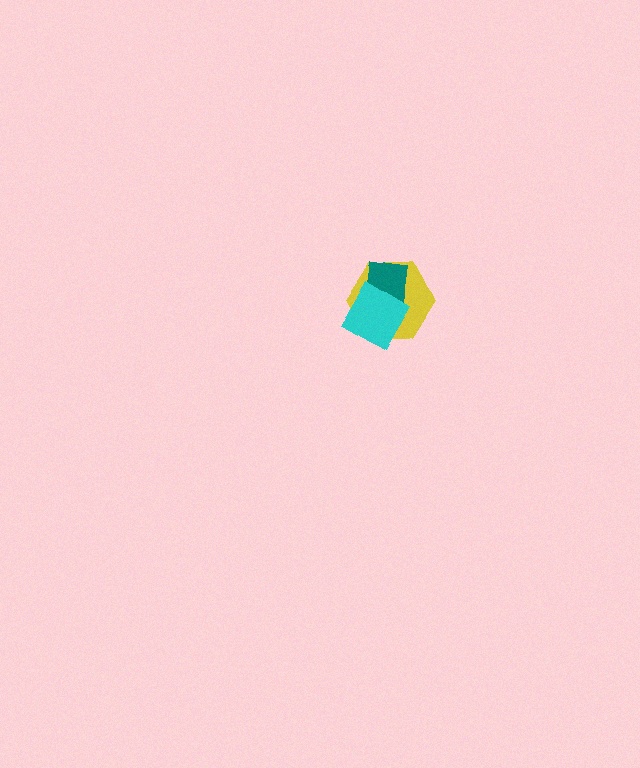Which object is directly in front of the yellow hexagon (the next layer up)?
The teal square is directly in front of the yellow hexagon.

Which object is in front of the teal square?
The cyan square is in front of the teal square.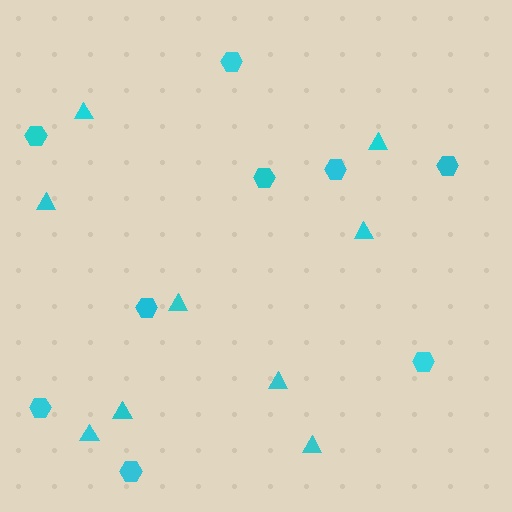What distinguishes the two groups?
There are 2 groups: one group of triangles (9) and one group of hexagons (9).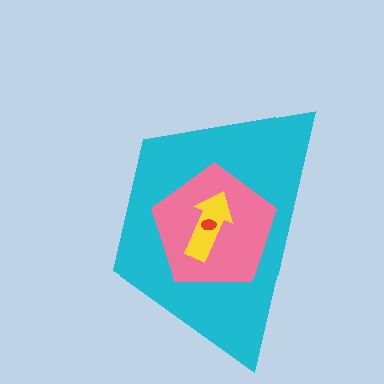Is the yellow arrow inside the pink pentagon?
Yes.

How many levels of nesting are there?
4.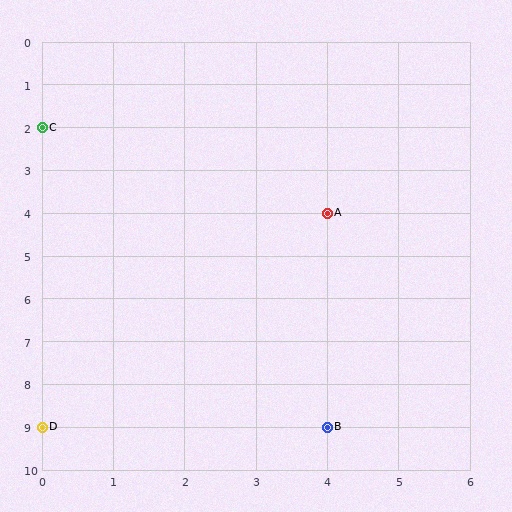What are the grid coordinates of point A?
Point A is at grid coordinates (4, 4).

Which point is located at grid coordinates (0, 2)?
Point C is at (0, 2).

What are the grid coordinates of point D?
Point D is at grid coordinates (0, 9).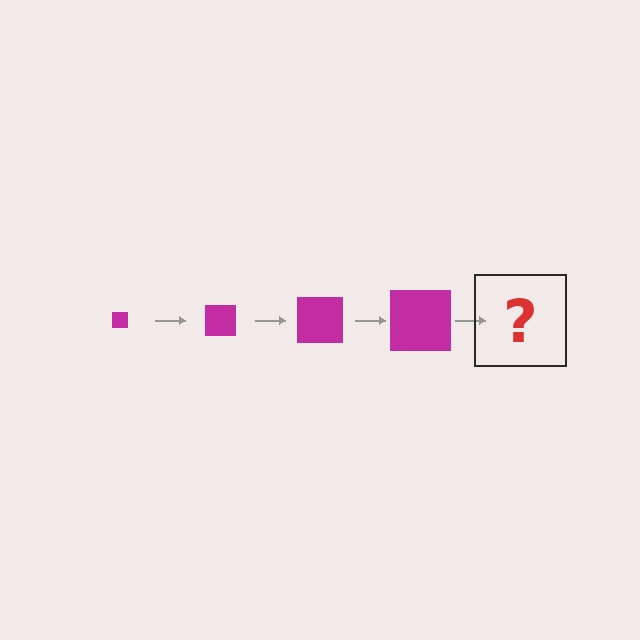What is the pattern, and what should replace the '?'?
The pattern is that the square gets progressively larger each step. The '?' should be a magenta square, larger than the previous one.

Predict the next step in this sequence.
The next step is a magenta square, larger than the previous one.